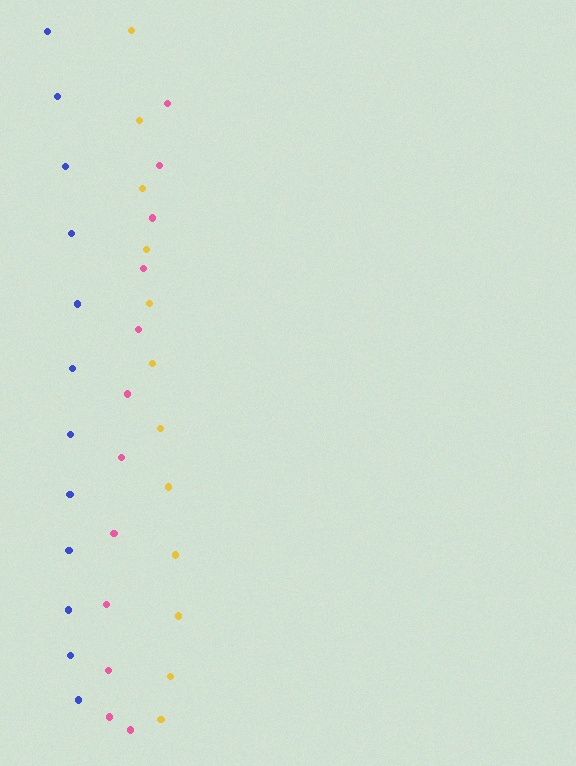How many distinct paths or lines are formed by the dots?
There are 3 distinct paths.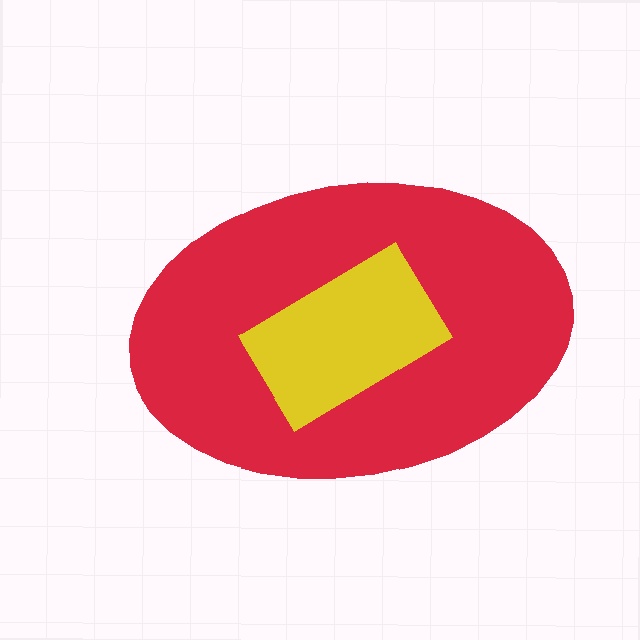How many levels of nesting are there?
2.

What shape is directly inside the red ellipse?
The yellow rectangle.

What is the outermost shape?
The red ellipse.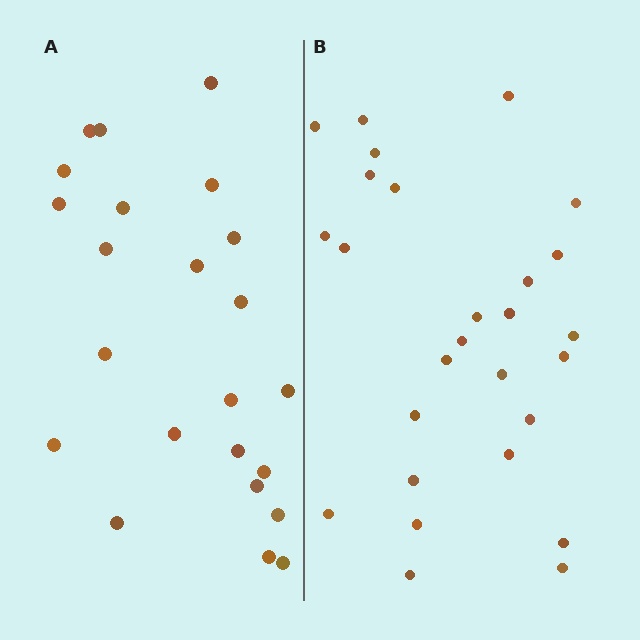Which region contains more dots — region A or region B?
Region B (the right region) has more dots.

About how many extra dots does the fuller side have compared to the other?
Region B has about 4 more dots than region A.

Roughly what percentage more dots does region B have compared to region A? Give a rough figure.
About 15% more.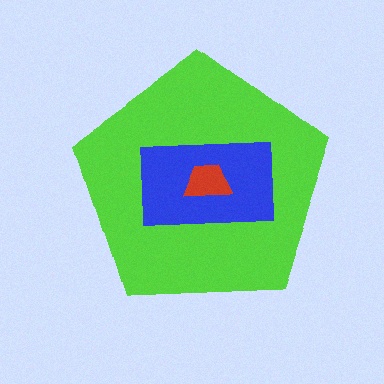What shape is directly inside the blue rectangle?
The red trapezoid.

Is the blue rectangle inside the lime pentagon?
Yes.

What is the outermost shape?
The lime pentagon.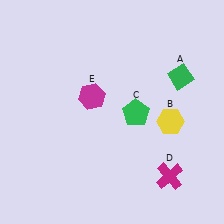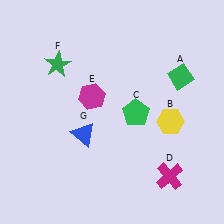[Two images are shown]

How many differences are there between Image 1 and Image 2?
There are 2 differences between the two images.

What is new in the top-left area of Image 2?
A green star (F) was added in the top-left area of Image 2.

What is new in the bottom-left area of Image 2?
A blue triangle (G) was added in the bottom-left area of Image 2.